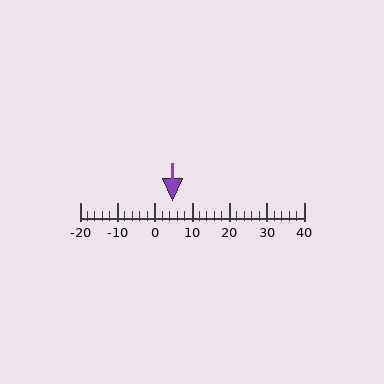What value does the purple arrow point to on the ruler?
The purple arrow points to approximately 5.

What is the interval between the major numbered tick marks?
The major tick marks are spaced 10 units apart.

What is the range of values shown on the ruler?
The ruler shows values from -20 to 40.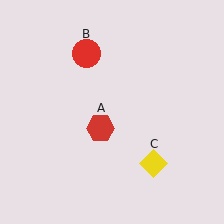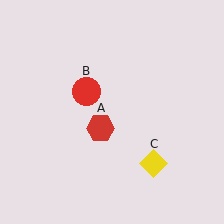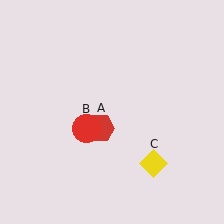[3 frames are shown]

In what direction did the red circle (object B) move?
The red circle (object B) moved down.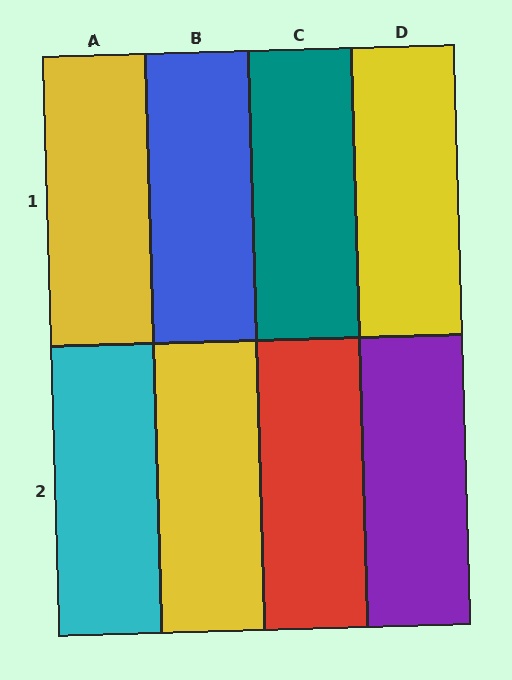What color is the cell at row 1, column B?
Blue.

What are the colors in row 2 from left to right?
Cyan, yellow, red, purple.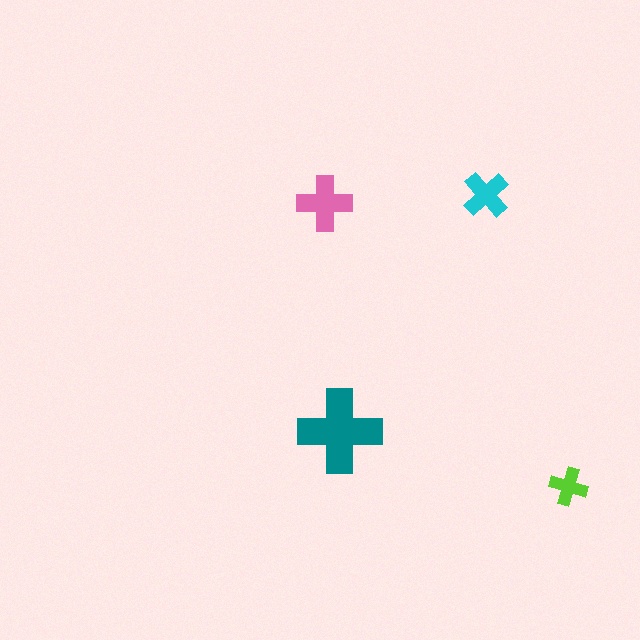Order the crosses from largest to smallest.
the teal one, the pink one, the cyan one, the lime one.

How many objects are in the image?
There are 4 objects in the image.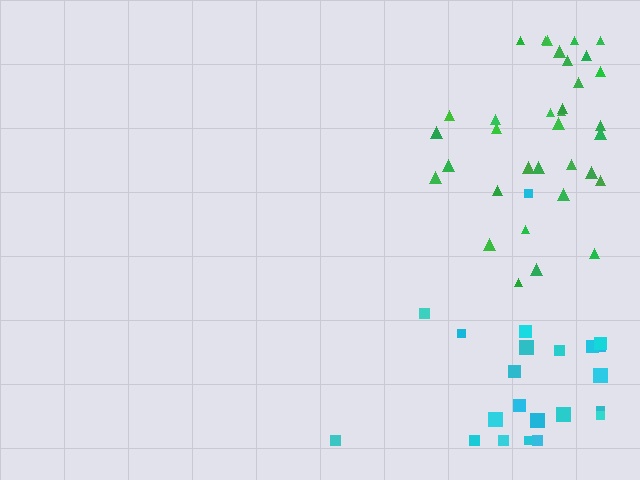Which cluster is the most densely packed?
Green.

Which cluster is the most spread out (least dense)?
Cyan.